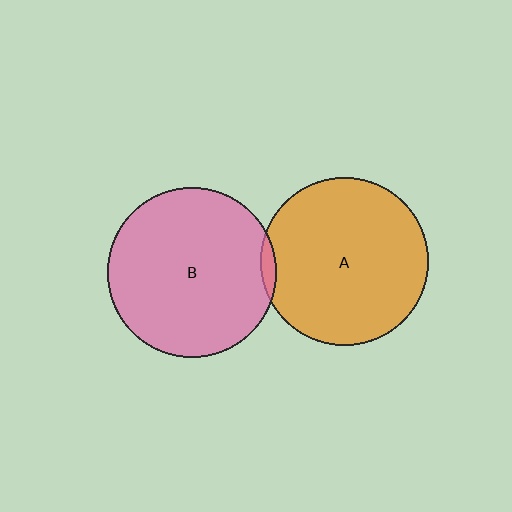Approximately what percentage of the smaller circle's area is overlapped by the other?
Approximately 5%.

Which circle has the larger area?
Circle B (pink).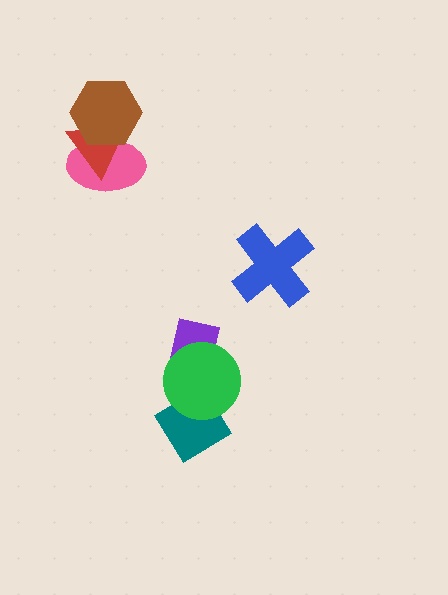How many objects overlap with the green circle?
2 objects overlap with the green circle.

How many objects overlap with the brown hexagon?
2 objects overlap with the brown hexagon.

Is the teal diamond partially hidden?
Yes, it is partially covered by another shape.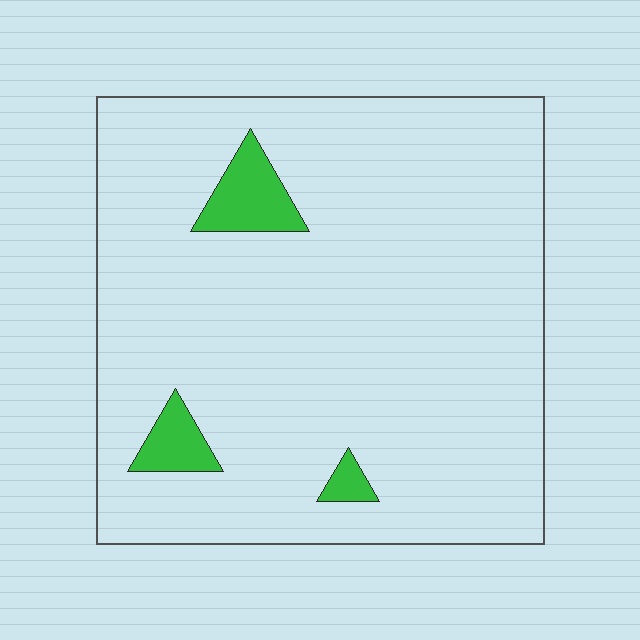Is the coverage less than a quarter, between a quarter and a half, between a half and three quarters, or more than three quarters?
Less than a quarter.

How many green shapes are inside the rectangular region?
3.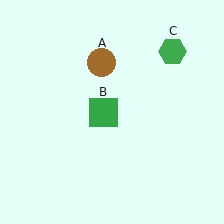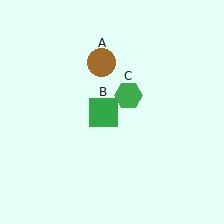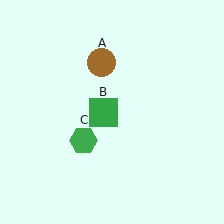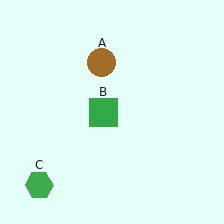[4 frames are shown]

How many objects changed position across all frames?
1 object changed position: green hexagon (object C).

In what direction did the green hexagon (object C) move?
The green hexagon (object C) moved down and to the left.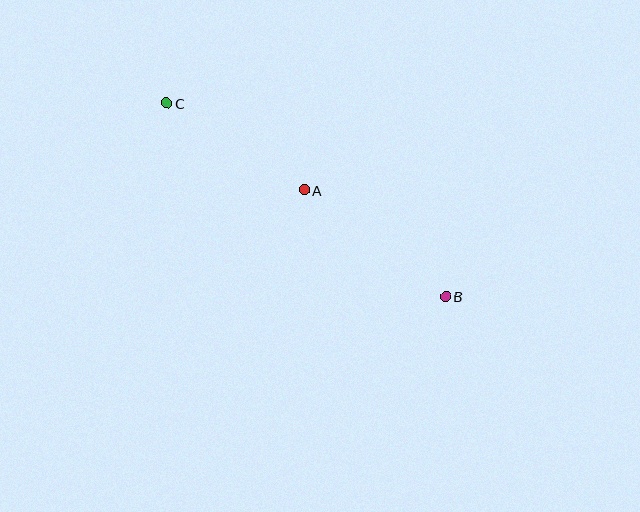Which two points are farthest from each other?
Points B and C are farthest from each other.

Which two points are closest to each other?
Points A and C are closest to each other.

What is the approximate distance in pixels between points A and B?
The distance between A and B is approximately 177 pixels.